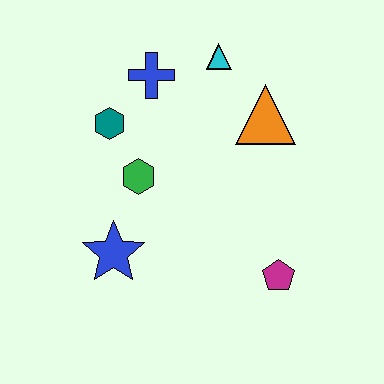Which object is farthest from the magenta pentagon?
The blue cross is farthest from the magenta pentagon.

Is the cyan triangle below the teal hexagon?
No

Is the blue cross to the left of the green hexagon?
No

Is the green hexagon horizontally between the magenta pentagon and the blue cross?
No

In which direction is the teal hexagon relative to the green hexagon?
The teal hexagon is above the green hexagon.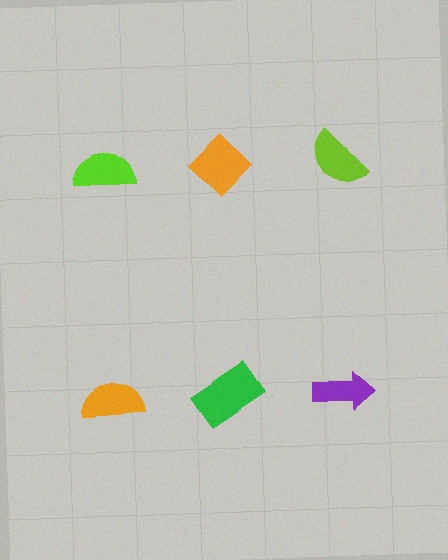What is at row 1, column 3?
A lime semicircle.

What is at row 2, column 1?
An orange semicircle.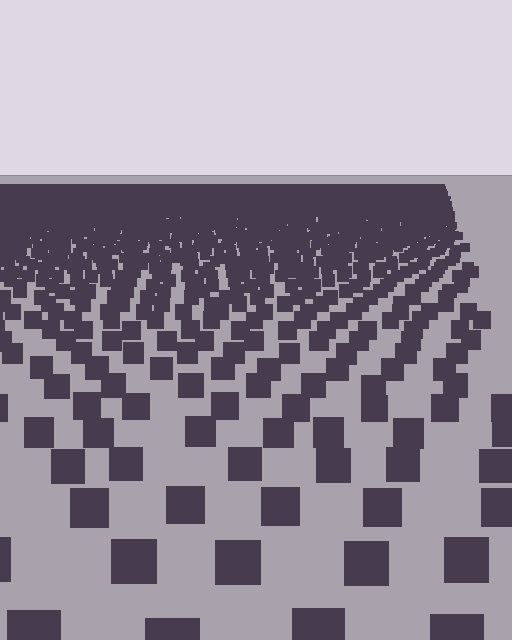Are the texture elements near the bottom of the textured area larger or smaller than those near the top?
Larger. Near the bottom, elements are closer to the viewer and appear at a bigger on-screen size.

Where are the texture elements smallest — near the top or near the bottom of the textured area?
Near the top.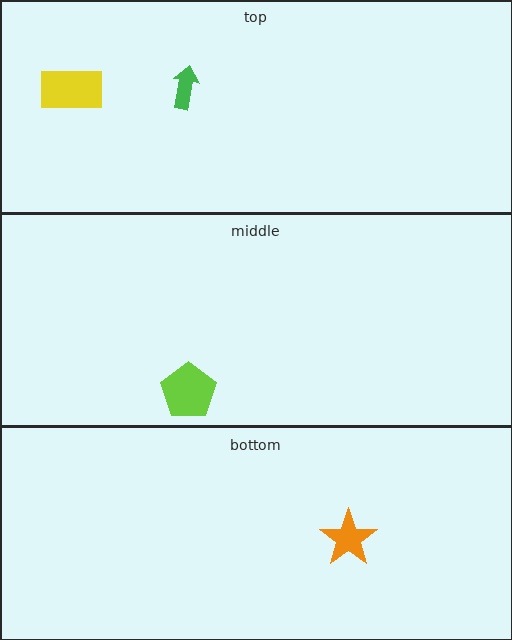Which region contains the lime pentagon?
The middle region.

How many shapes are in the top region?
2.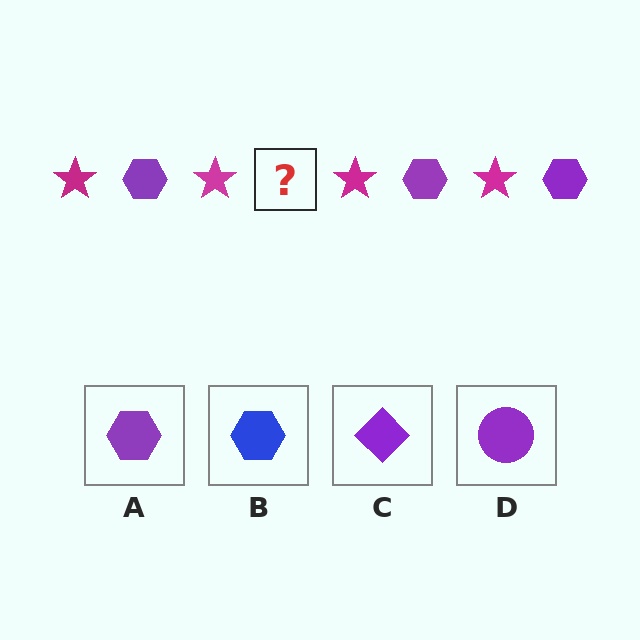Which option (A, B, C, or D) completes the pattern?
A.